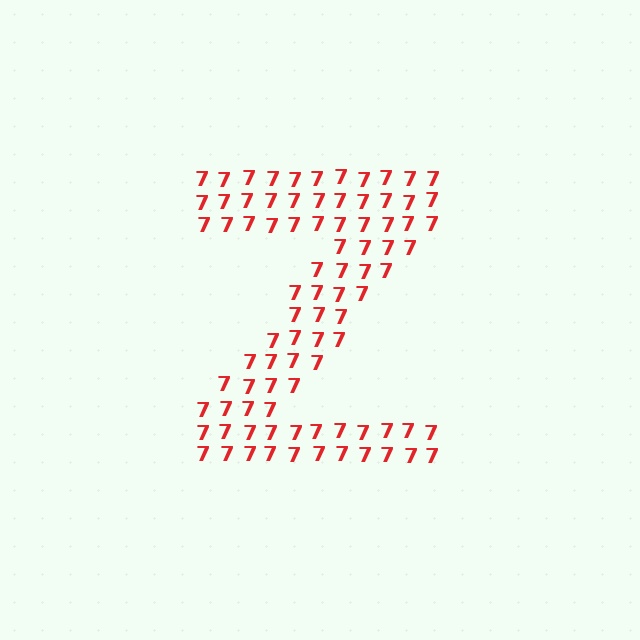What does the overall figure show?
The overall figure shows the letter Z.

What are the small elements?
The small elements are digit 7's.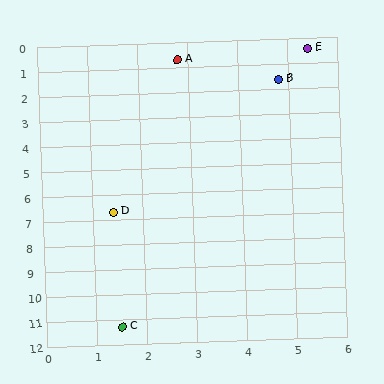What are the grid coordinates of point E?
Point E is at approximately (5.4, 0.4).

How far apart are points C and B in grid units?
Points C and B are about 10.2 grid units apart.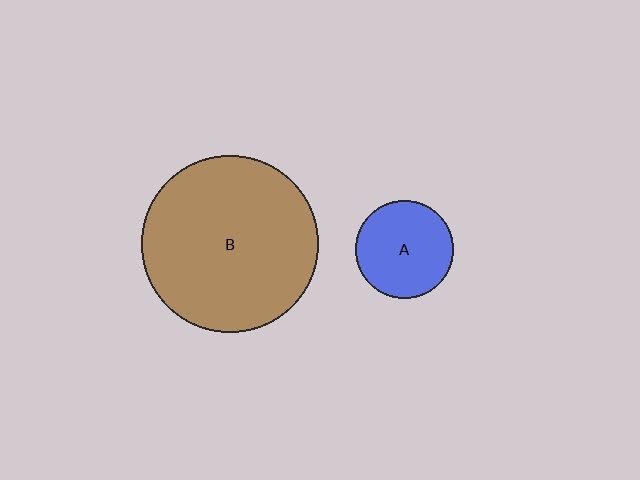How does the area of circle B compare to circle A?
Approximately 3.3 times.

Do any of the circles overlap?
No, none of the circles overlap.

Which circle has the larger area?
Circle B (brown).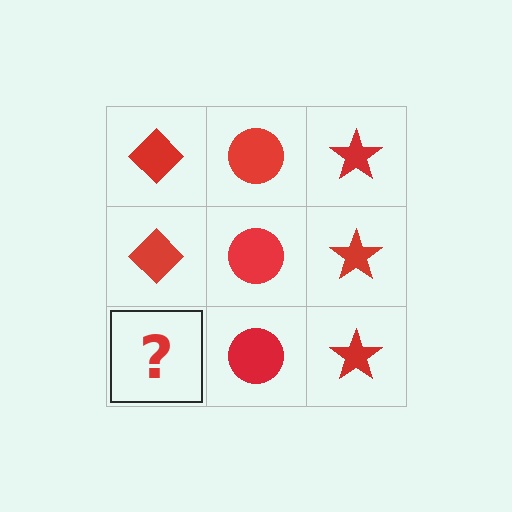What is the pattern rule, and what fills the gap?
The rule is that each column has a consistent shape. The gap should be filled with a red diamond.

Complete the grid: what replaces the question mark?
The question mark should be replaced with a red diamond.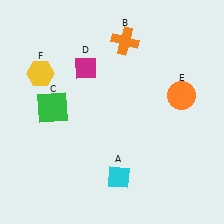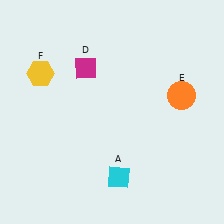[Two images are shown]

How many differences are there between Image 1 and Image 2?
There are 2 differences between the two images.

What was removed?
The orange cross (B), the green square (C) were removed in Image 2.